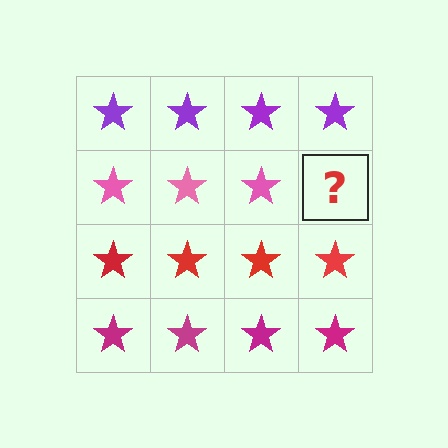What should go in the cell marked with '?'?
The missing cell should contain a pink star.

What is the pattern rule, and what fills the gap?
The rule is that each row has a consistent color. The gap should be filled with a pink star.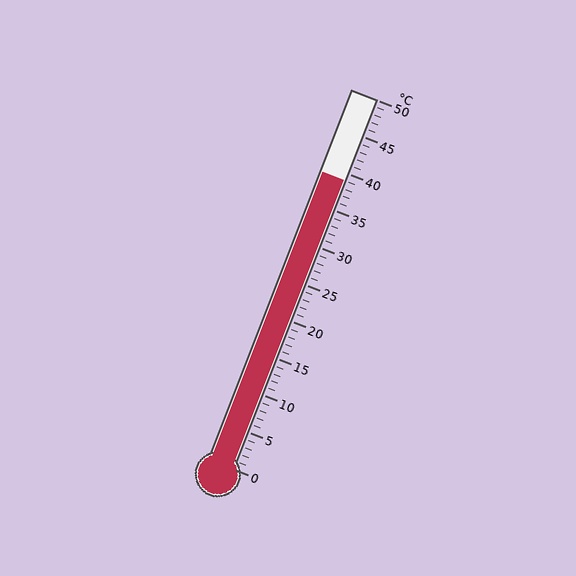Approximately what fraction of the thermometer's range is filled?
The thermometer is filled to approximately 80% of its range.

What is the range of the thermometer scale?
The thermometer scale ranges from 0°C to 50°C.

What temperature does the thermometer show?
The thermometer shows approximately 39°C.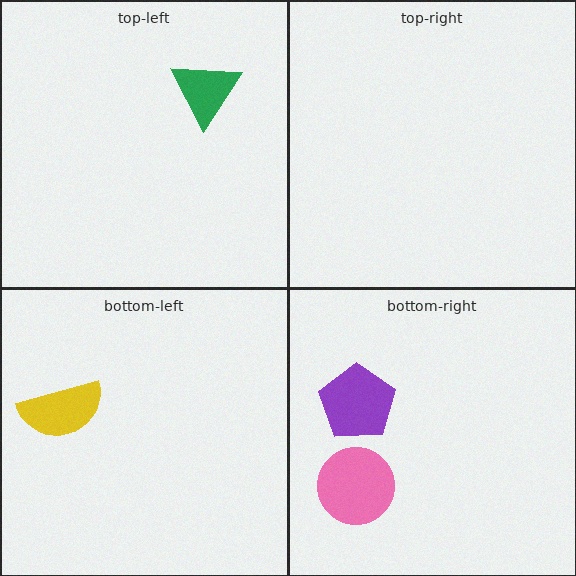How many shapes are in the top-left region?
1.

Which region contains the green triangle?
The top-left region.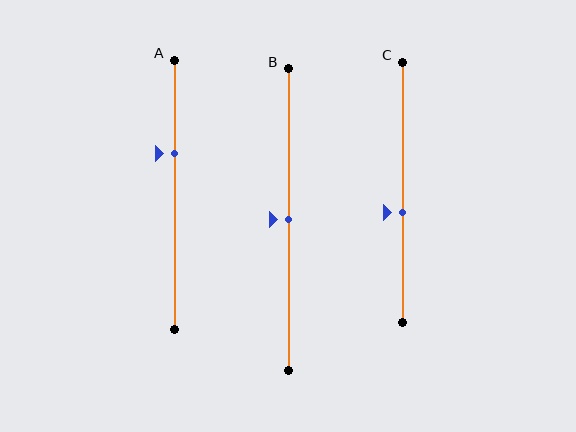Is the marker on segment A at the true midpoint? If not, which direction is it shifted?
No, the marker on segment A is shifted upward by about 15% of the segment length.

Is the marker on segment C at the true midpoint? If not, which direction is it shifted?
No, the marker on segment C is shifted downward by about 8% of the segment length.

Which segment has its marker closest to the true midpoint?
Segment B has its marker closest to the true midpoint.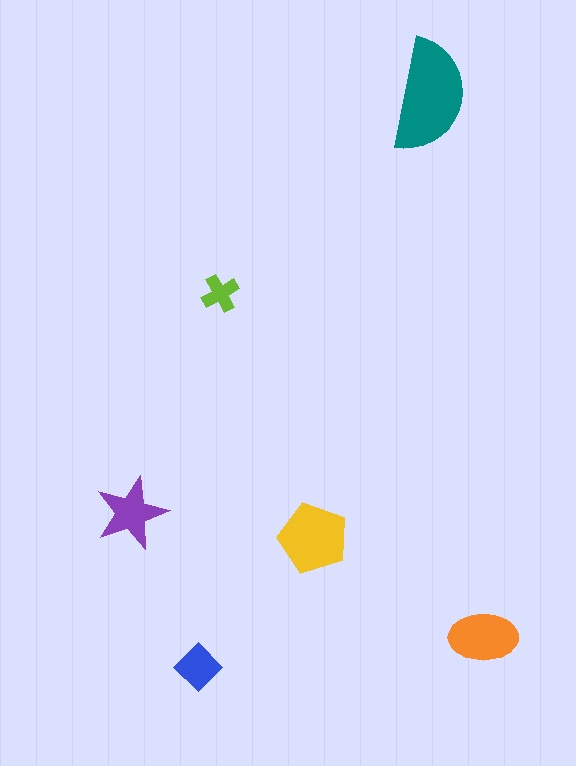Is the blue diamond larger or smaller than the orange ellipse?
Smaller.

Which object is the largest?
The teal semicircle.